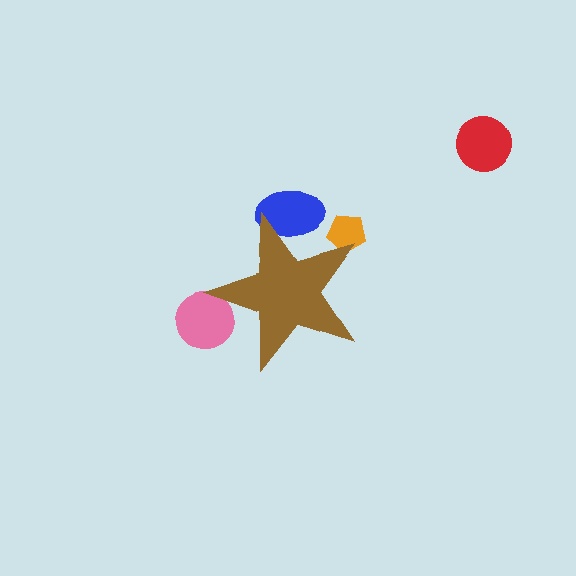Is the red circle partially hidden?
No, the red circle is fully visible.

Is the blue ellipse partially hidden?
Yes, the blue ellipse is partially hidden behind the brown star.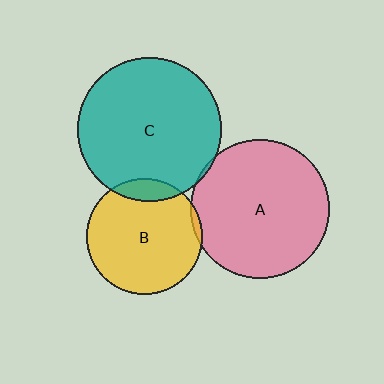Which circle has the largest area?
Circle C (teal).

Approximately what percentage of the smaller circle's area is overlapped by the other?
Approximately 10%.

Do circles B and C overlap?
Yes.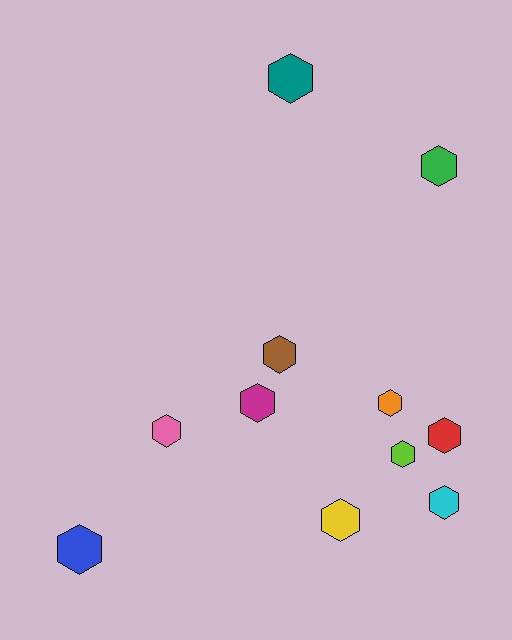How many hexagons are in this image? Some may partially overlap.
There are 11 hexagons.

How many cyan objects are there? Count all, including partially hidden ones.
There is 1 cyan object.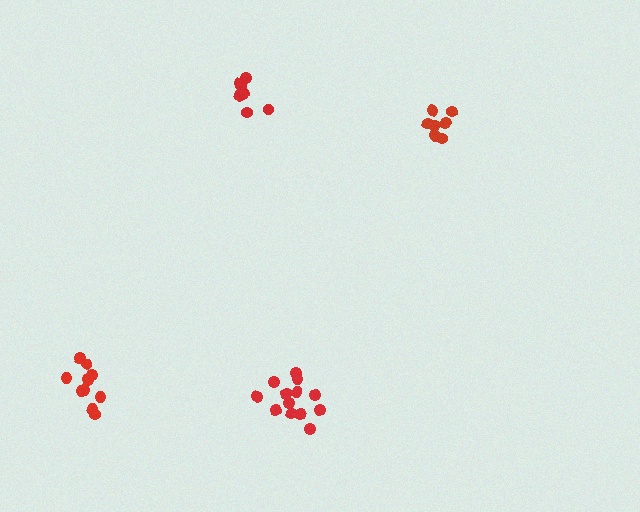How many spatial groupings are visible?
There are 4 spatial groupings.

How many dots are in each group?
Group 1: 13 dots, Group 2: 7 dots, Group 3: 7 dots, Group 4: 10 dots (37 total).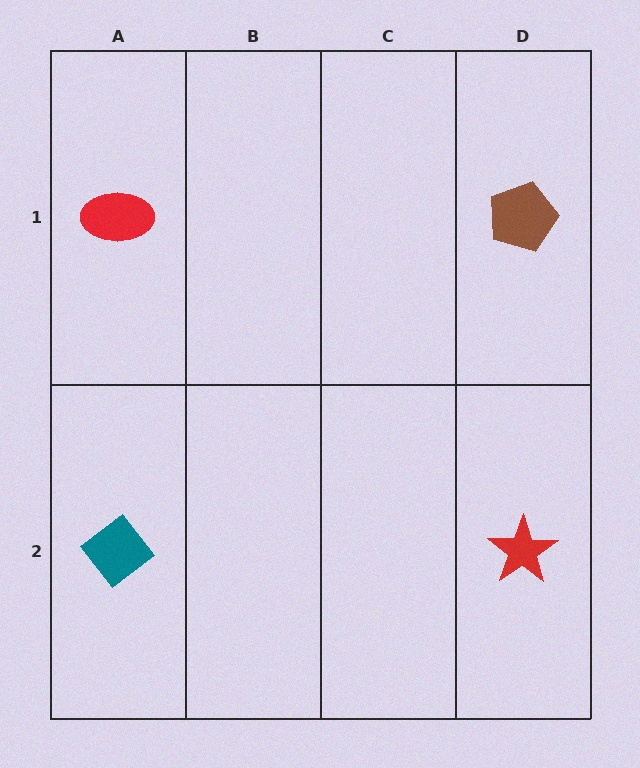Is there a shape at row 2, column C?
No, that cell is empty.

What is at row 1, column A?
A red ellipse.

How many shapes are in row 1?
2 shapes.